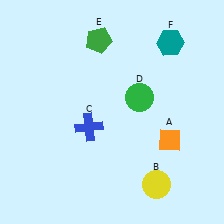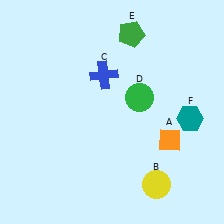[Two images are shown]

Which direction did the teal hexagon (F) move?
The teal hexagon (F) moved down.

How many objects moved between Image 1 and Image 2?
3 objects moved between the two images.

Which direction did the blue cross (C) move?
The blue cross (C) moved up.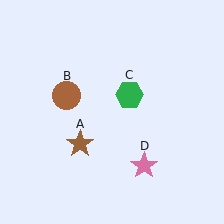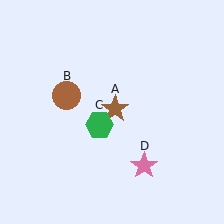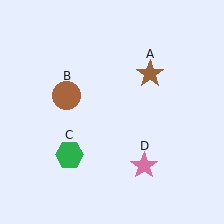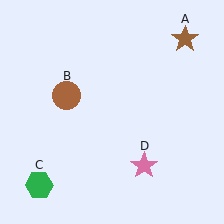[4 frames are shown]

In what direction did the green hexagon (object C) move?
The green hexagon (object C) moved down and to the left.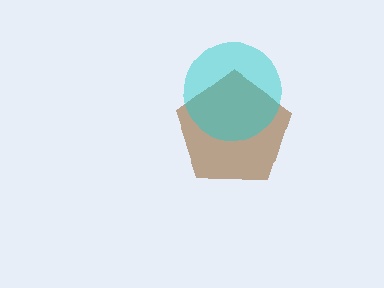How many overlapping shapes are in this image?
There are 2 overlapping shapes in the image.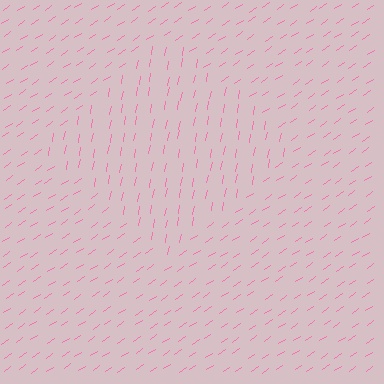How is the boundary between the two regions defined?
The boundary is defined purely by a change in line orientation (approximately 45 degrees difference). All lines are the same color and thickness.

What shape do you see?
I see a diamond.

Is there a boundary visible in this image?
Yes, there is a texture boundary formed by a change in line orientation.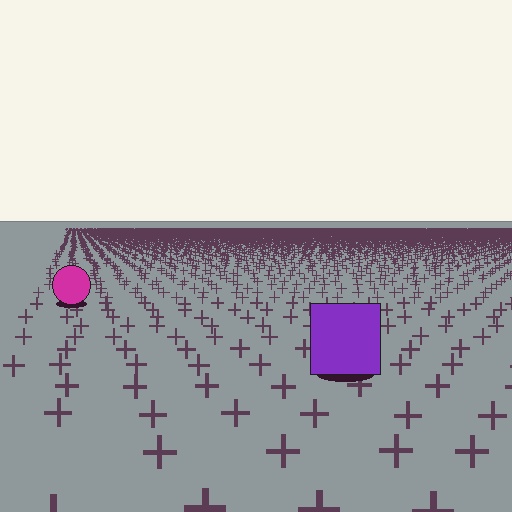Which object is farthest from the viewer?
The magenta circle is farthest from the viewer. It appears smaller and the ground texture around it is denser.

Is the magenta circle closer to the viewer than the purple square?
No. The purple square is closer — you can tell from the texture gradient: the ground texture is coarser near it.